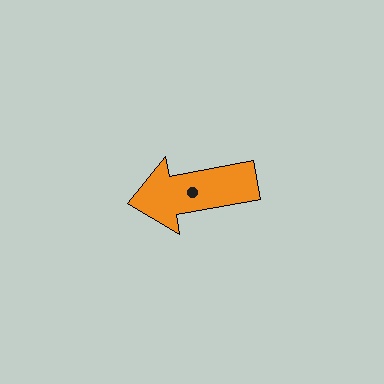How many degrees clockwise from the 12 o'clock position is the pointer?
Approximately 260 degrees.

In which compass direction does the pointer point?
West.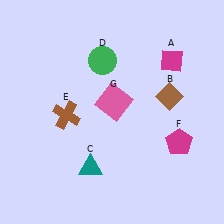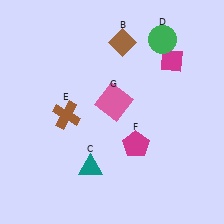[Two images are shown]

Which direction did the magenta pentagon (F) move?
The magenta pentagon (F) moved left.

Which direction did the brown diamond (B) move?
The brown diamond (B) moved up.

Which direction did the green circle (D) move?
The green circle (D) moved right.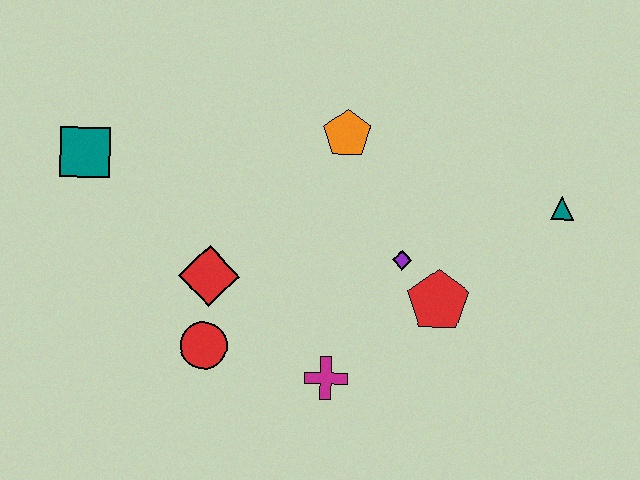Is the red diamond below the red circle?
No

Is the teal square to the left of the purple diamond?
Yes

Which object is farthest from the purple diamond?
The teal square is farthest from the purple diamond.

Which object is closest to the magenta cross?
The red circle is closest to the magenta cross.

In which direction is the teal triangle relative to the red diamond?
The teal triangle is to the right of the red diamond.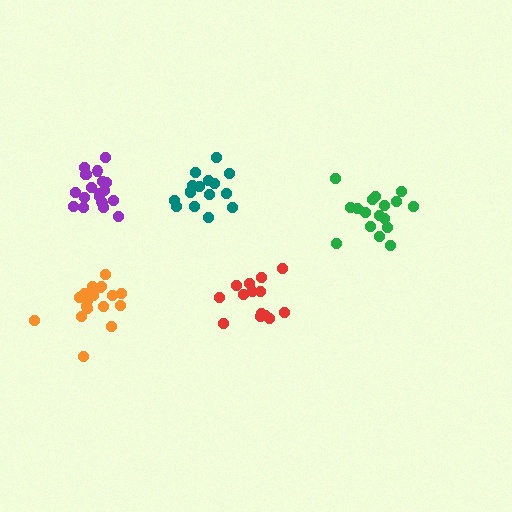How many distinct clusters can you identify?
There are 5 distinct clusters.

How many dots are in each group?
Group 1: 20 dots, Group 2: 16 dots, Group 3: 17 dots, Group 4: 18 dots, Group 5: 14 dots (85 total).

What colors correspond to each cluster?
The clusters are colored: purple, teal, green, orange, red.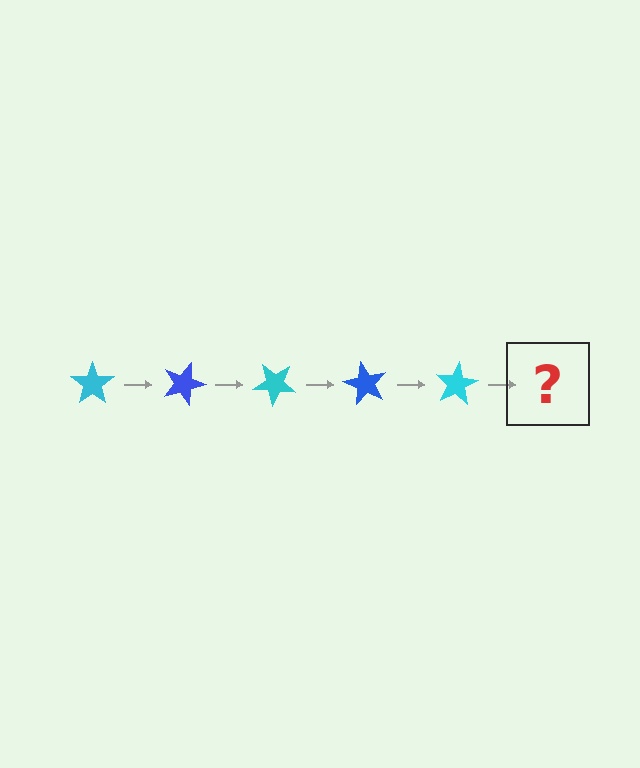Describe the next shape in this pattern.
It should be a blue star, rotated 100 degrees from the start.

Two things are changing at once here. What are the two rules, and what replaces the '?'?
The two rules are that it rotates 20 degrees each step and the color cycles through cyan and blue. The '?' should be a blue star, rotated 100 degrees from the start.